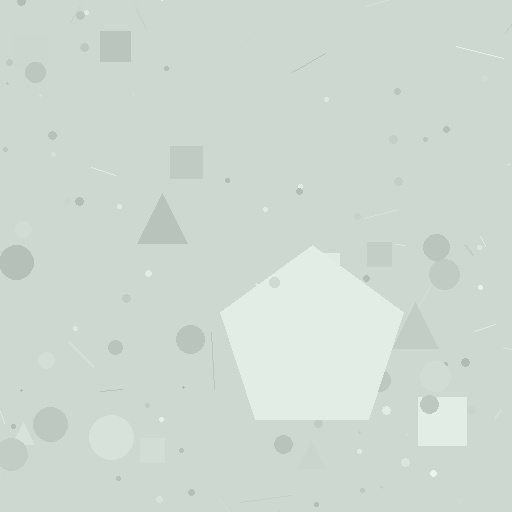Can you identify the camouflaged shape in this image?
The camouflaged shape is a pentagon.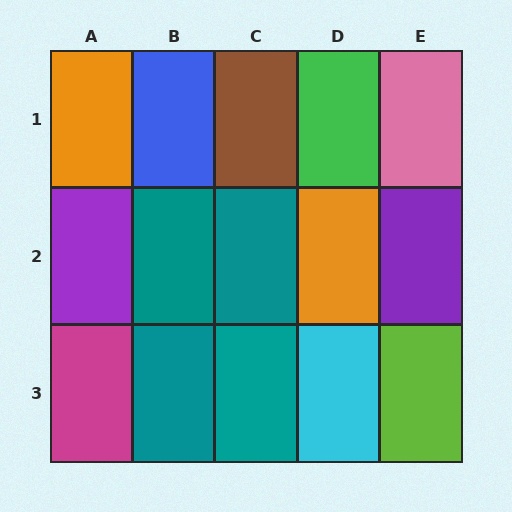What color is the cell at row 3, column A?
Magenta.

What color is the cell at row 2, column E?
Purple.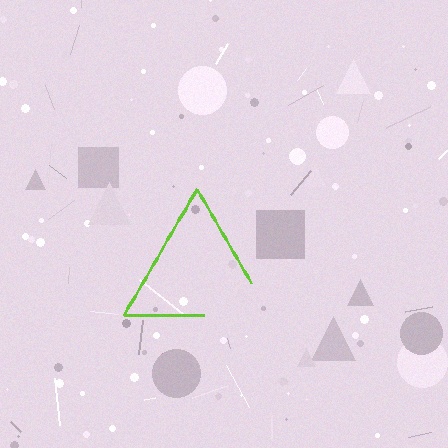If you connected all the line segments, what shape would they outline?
They would outline a triangle.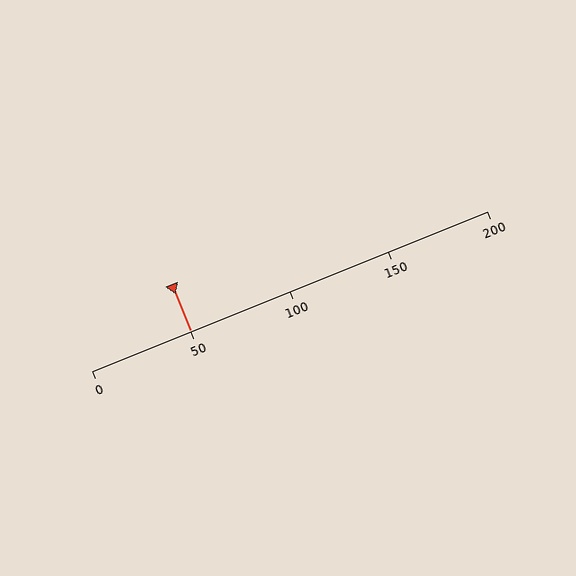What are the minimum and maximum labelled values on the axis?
The axis runs from 0 to 200.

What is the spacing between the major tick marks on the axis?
The major ticks are spaced 50 apart.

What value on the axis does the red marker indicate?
The marker indicates approximately 50.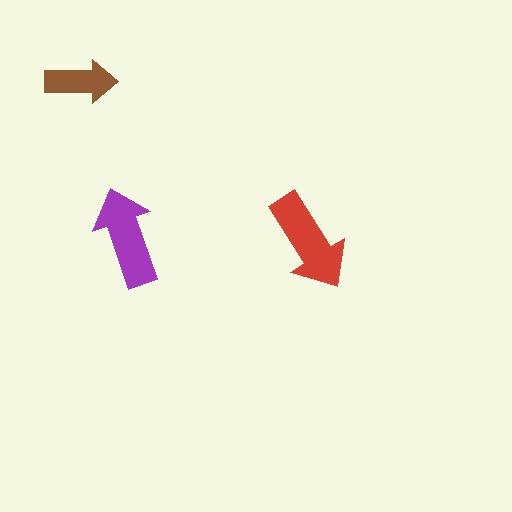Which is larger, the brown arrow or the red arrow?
The red one.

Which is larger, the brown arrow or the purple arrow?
The purple one.